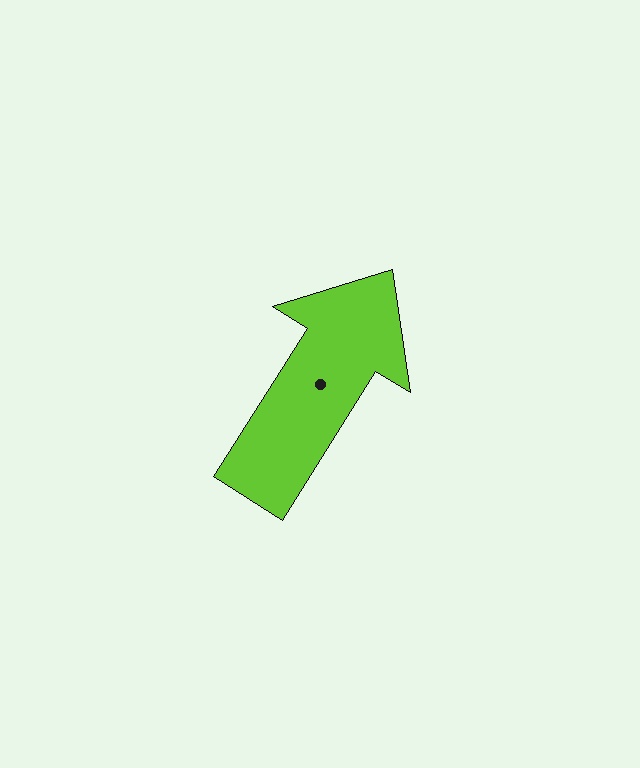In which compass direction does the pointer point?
Northeast.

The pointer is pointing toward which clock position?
Roughly 1 o'clock.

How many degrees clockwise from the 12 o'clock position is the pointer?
Approximately 32 degrees.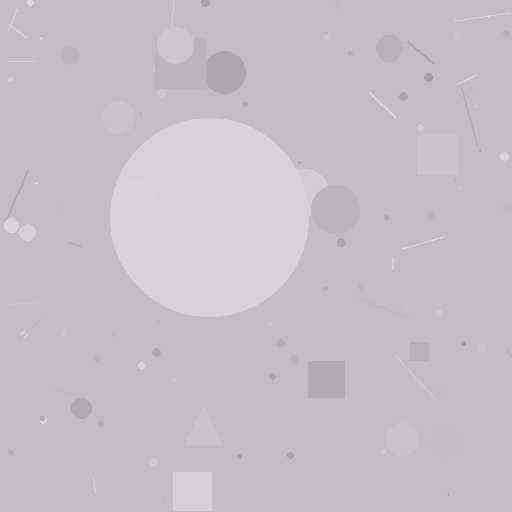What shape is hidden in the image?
A circle is hidden in the image.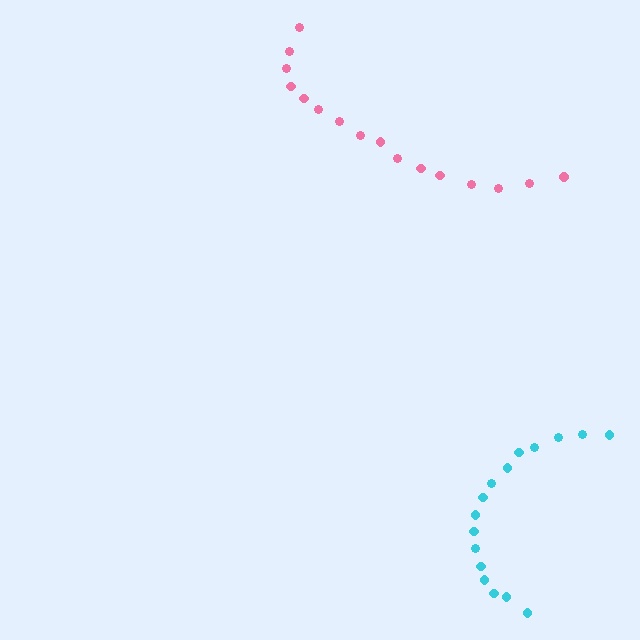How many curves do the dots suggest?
There are 2 distinct paths.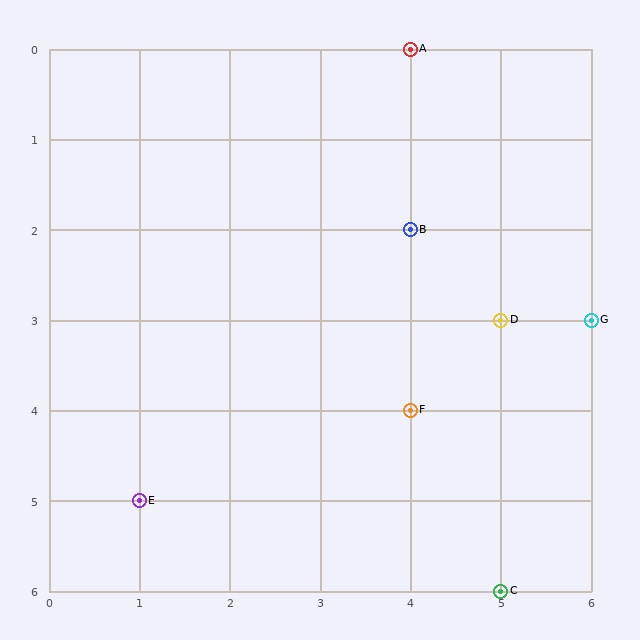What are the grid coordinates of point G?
Point G is at grid coordinates (6, 3).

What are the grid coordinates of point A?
Point A is at grid coordinates (4, 0).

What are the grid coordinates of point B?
Point B is at grid coordinates (4, 2).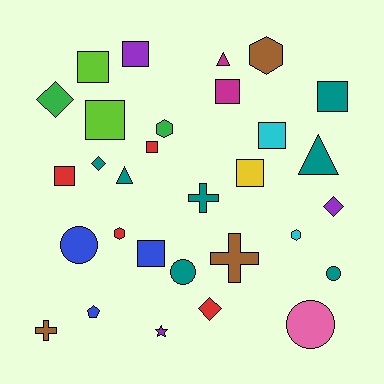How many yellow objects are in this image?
There is 1 yellow object.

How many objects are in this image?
There are 30 objects.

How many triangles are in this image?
There are 3 triangles.